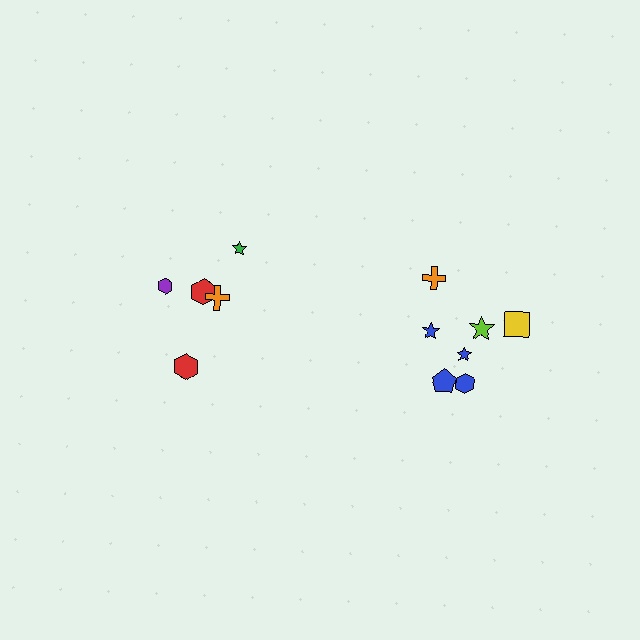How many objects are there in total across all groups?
There are 12 objects.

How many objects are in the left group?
There are 5 objects.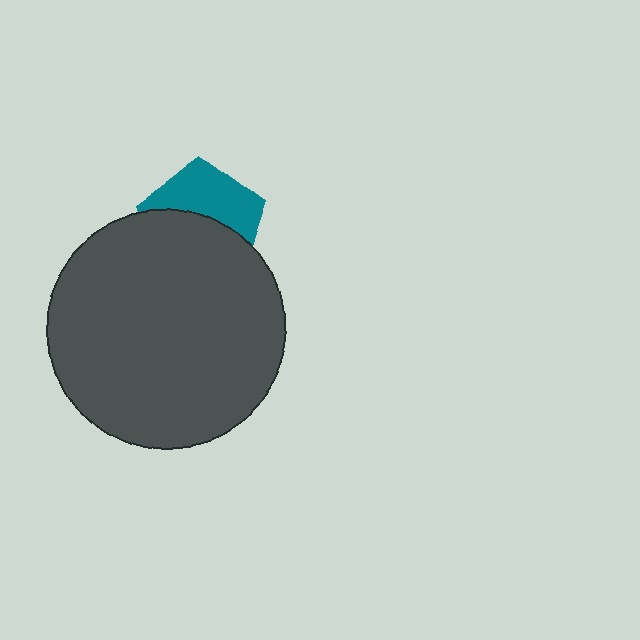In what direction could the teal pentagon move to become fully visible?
The teal pentagon could move up. That would shift it out from behind the dark gray circle entirely.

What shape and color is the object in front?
The object in front is a dark gray circle.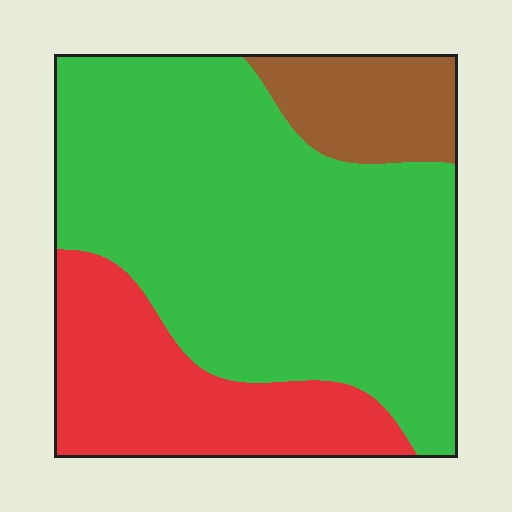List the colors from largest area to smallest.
From largest to smallest: green, red, brown.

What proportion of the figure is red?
Red covers about 25% of the figure.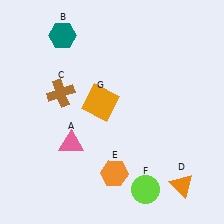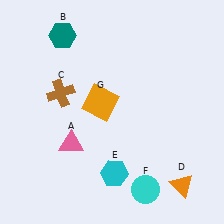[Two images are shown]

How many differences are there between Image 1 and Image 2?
There are 2 differences between the two images.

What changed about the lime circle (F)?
In Image 1, F is lime. In Image 2, it changed to cyan.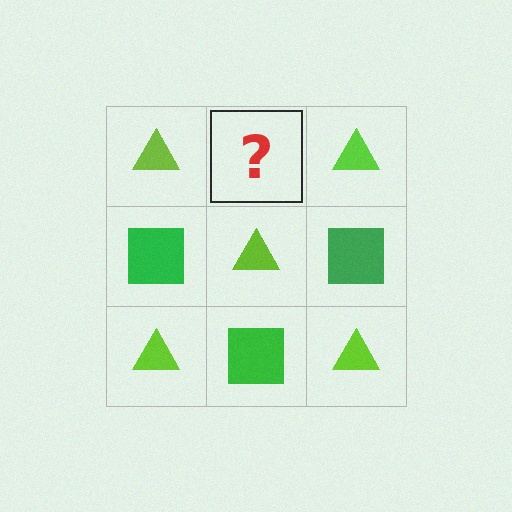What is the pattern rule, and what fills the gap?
The rule is that it alternates lime triangle and green square in a checkerboard pattern. The gap should be filled with a green square.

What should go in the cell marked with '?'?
The missing cell should contain a green square.